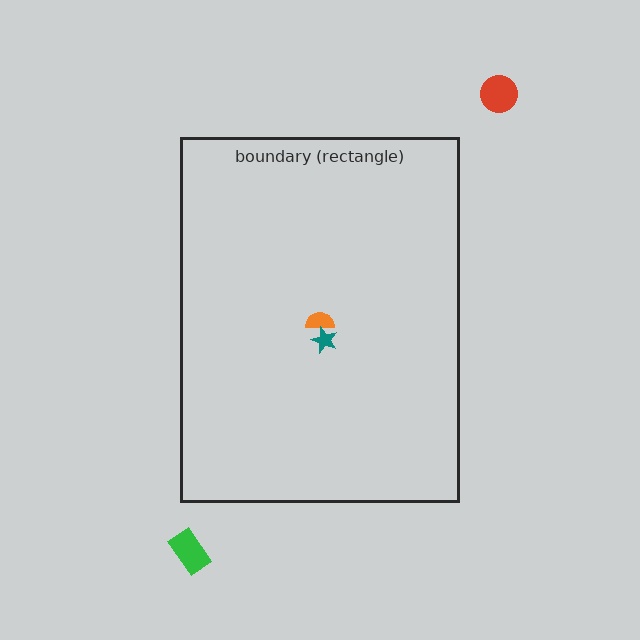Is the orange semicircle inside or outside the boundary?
Inside.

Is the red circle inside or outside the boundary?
Outside.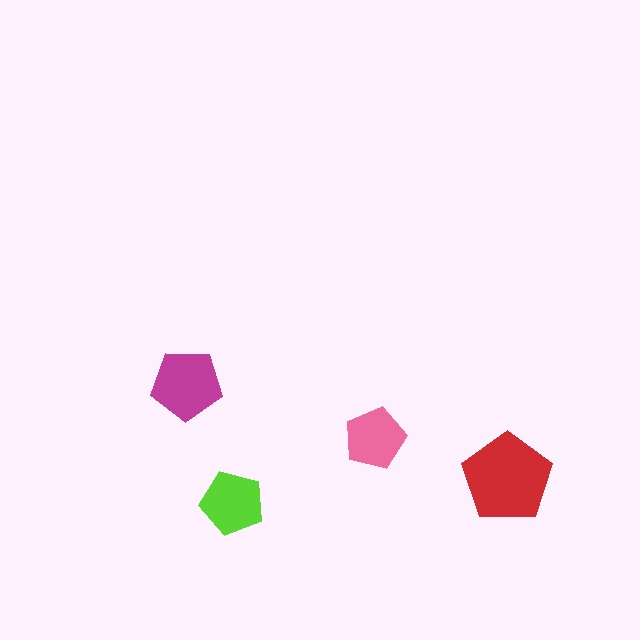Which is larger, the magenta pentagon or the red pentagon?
The red one.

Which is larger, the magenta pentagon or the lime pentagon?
The magenta one.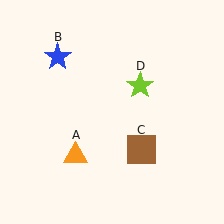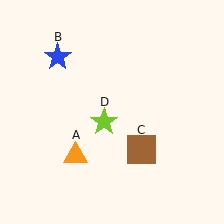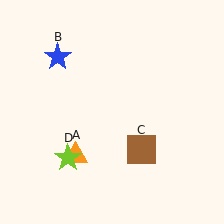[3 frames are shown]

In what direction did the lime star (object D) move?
The lime star (object D) moved down and to the left.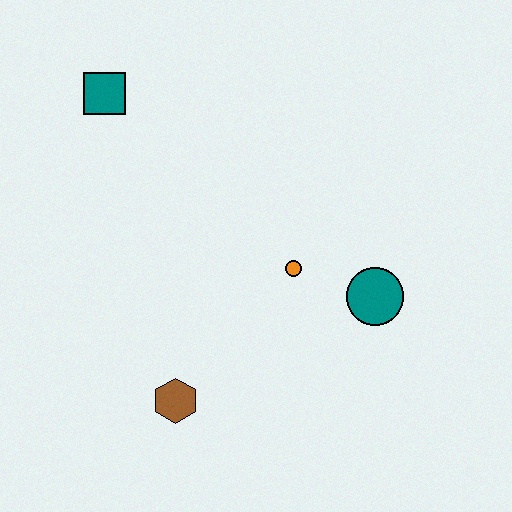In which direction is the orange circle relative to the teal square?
The orange circle is to the right of the teal square.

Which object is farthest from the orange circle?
The teal square is farthest from the orange circle.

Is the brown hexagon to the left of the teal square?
No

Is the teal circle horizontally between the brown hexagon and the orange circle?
No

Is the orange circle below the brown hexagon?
No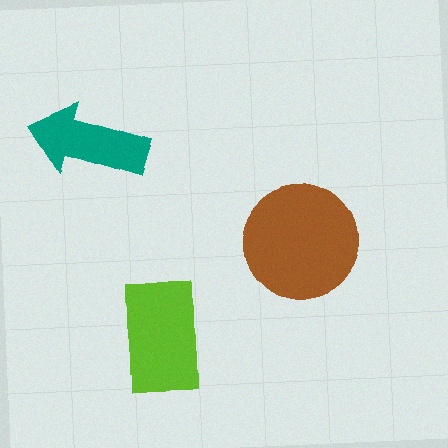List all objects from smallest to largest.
The teal arrow, the lime rectangle, the brown circle.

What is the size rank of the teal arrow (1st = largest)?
3rd.